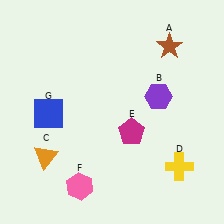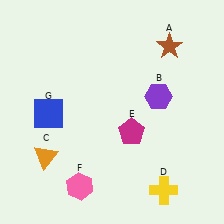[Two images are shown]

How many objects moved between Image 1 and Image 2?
1 object moved between the two images.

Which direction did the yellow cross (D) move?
The yellow cross (D) moved down.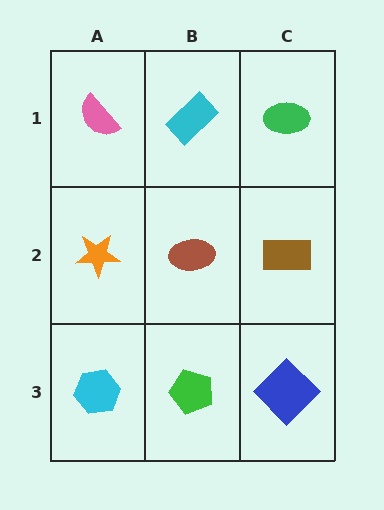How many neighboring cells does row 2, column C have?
3.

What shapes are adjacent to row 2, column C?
A green ellipse (row 1, column C), a blue diamond (row 3, column C), a brown ellipse (row 2, column B).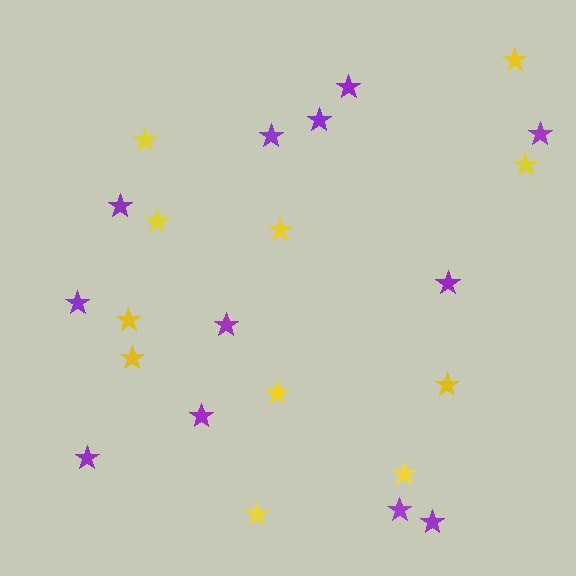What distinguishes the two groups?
There are 2 groups: one group of purple stars (12) and one group of yellow stars (11).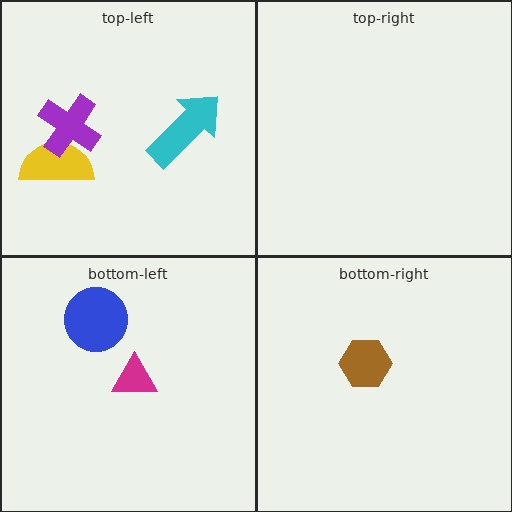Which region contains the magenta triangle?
The bottom-left region.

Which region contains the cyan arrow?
The top-left region.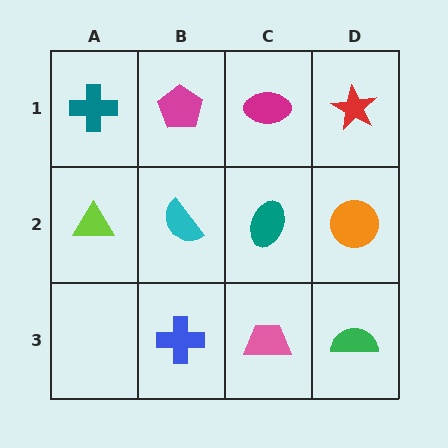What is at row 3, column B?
A blue cross.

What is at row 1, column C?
A magenta ellipse.